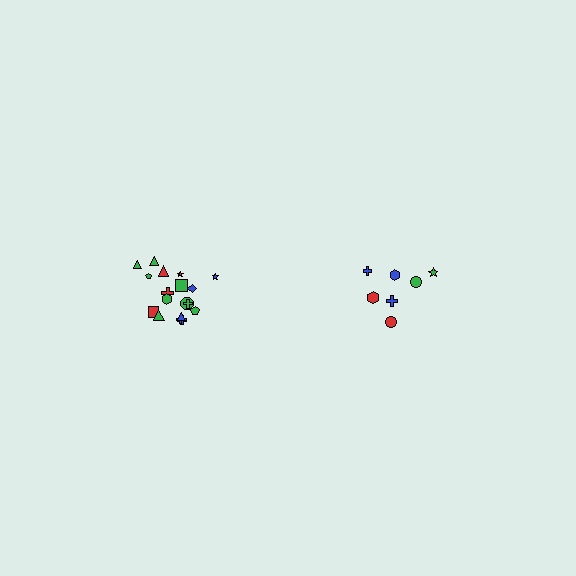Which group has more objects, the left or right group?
The left group.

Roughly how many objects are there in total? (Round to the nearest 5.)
Roughly 25 objects in total.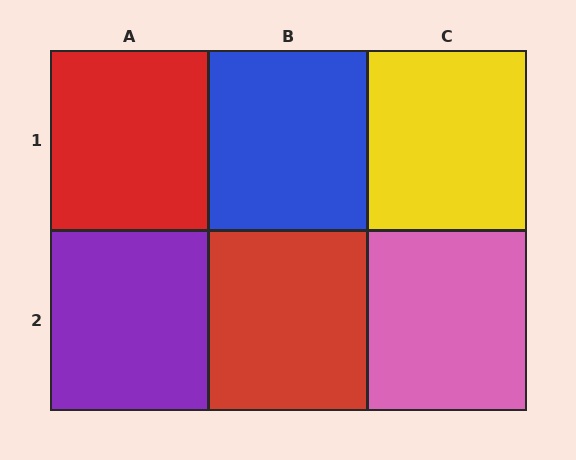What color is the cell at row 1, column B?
Blue.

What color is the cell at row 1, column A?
Red.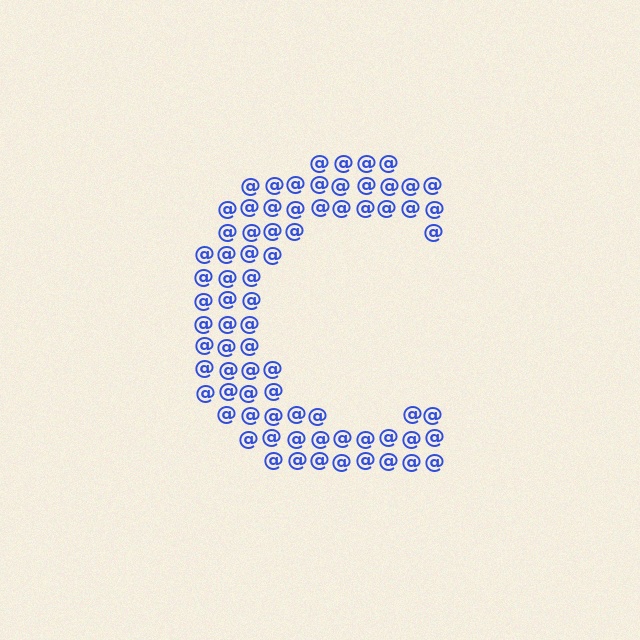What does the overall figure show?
The overall figure shows the letter C.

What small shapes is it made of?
It is made of small at signs.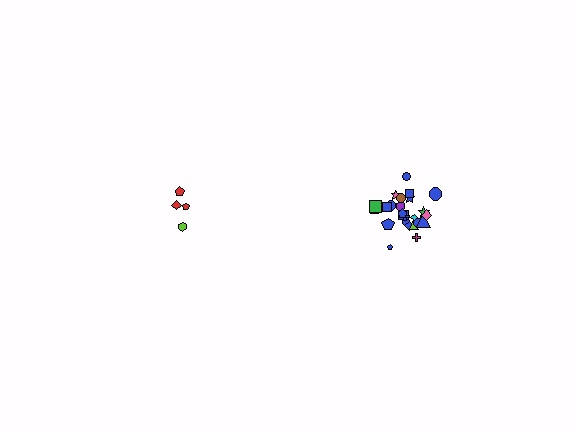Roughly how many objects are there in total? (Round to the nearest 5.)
Roughly 30 objects in total.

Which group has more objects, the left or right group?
The right group.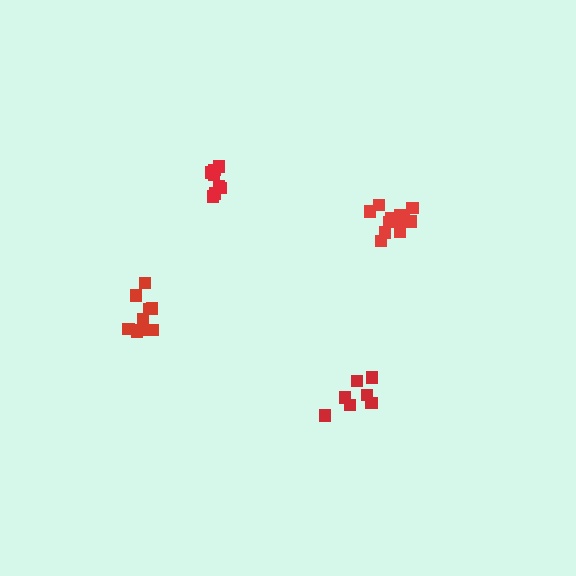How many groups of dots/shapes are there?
There are 4 groups.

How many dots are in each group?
Group 1: 7 dots, Group 2: 13 dots, Group 3: 9 dots, Group 4: 8 dots (37 total).